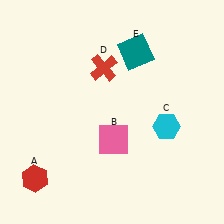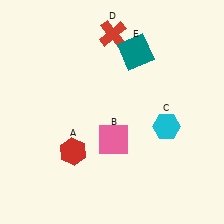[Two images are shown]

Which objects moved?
The objects that moved are: the red hexagon (A), the red cross (D).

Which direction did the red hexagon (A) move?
The red hexagon (A) moved right.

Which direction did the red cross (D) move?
The red cross (D) moved up.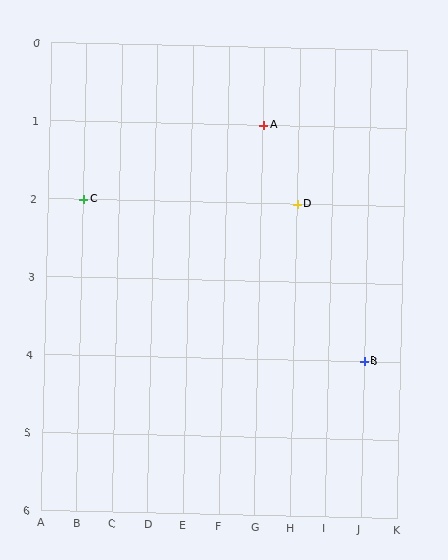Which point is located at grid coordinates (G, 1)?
Point A is at (G, 1).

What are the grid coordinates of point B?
Point B is at grid coordinates (J, 4).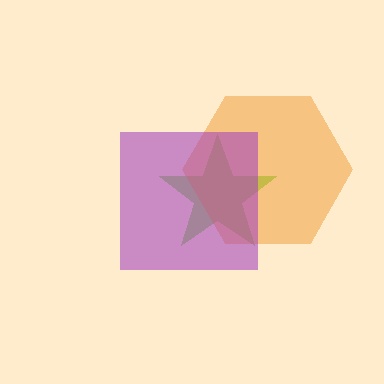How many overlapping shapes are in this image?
There are 3 overlapping shapes in the image.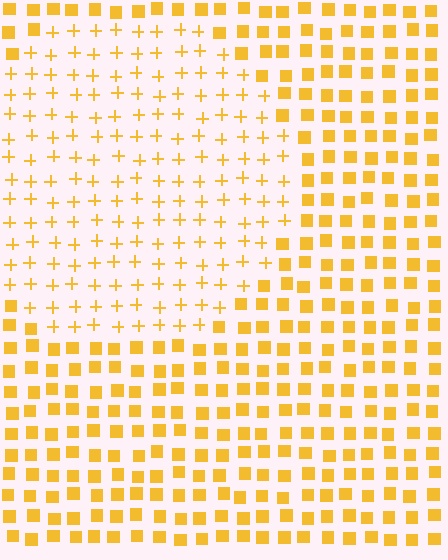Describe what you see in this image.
The image is filled with small yellow elements arranged in a uniform grid. A circle-shaped region contains plus signs, while the surrounding area contains squares. The boundary is defined purely by the change in element shape.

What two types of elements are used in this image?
The image uses plus signs inside the circle region and squares outside it.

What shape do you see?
I see a circle.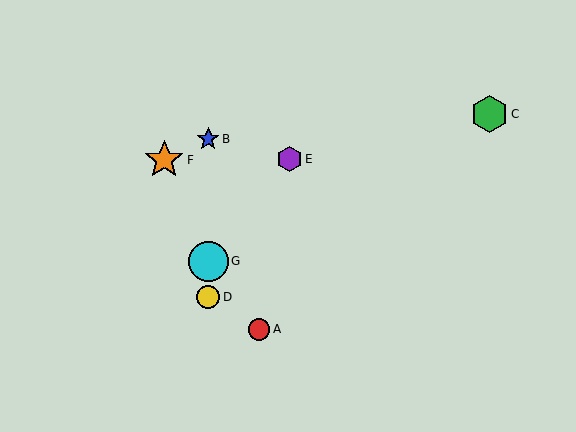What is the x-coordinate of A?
Object A is at x≈259.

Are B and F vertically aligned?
No, B is at x≈208 and F is at x≈164.